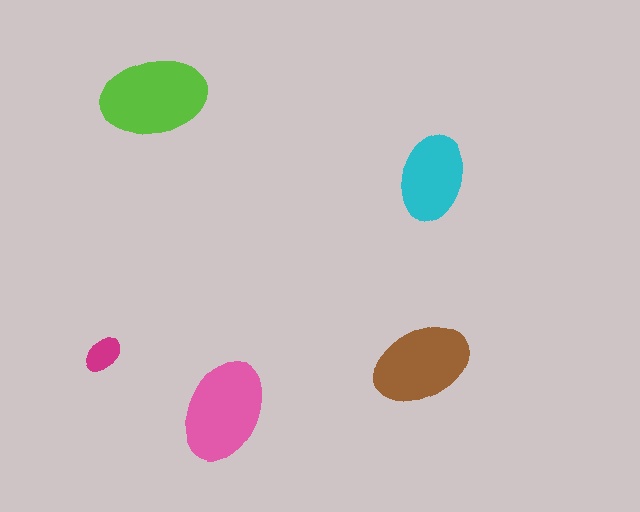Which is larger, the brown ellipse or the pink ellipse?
The pink one.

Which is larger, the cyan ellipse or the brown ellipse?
The brown one.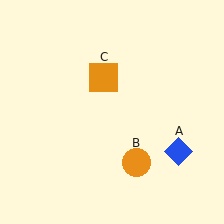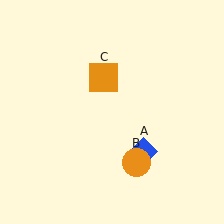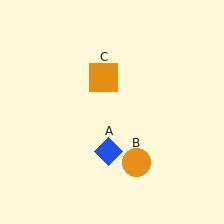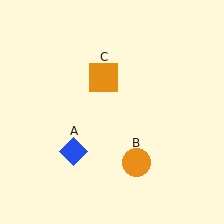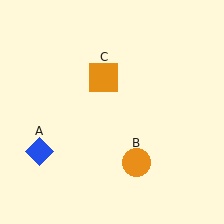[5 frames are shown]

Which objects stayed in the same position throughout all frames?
Orange circle (object B) and orange square (object C) remained stationary.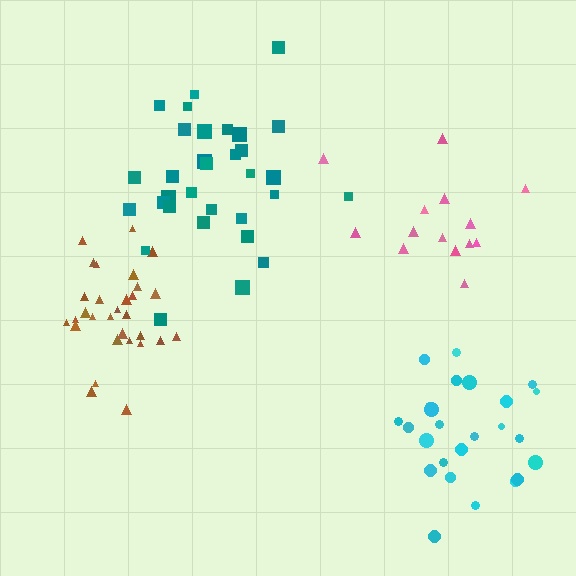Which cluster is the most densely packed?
Brown.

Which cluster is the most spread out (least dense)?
Pink.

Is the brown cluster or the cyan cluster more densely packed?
Brown.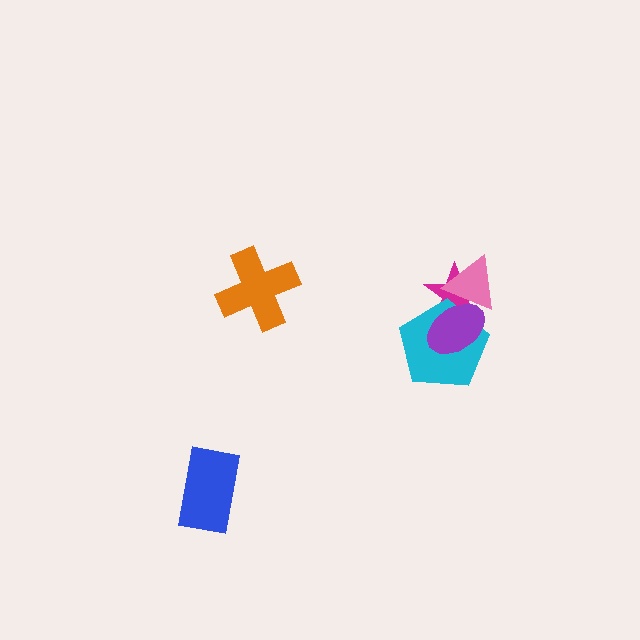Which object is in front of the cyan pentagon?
The purple ellipse is in front of the cyan pentagon.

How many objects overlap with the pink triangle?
3 objects overlap with the pink triangle.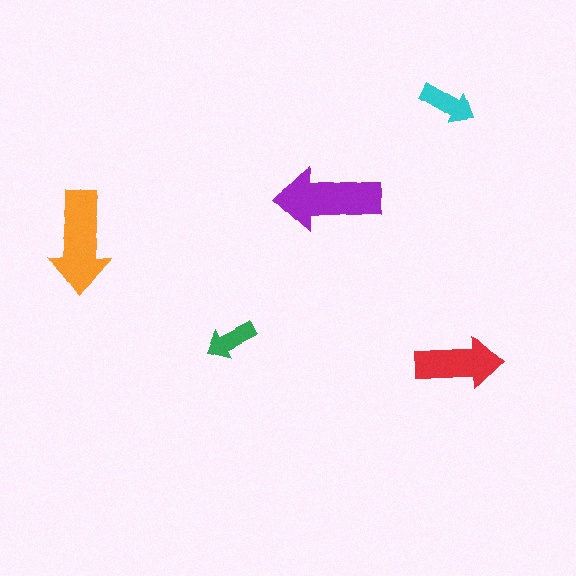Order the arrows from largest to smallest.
the purple one, the orange one, the red one, the cyan one, the green one.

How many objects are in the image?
There are 5 objects in the image.